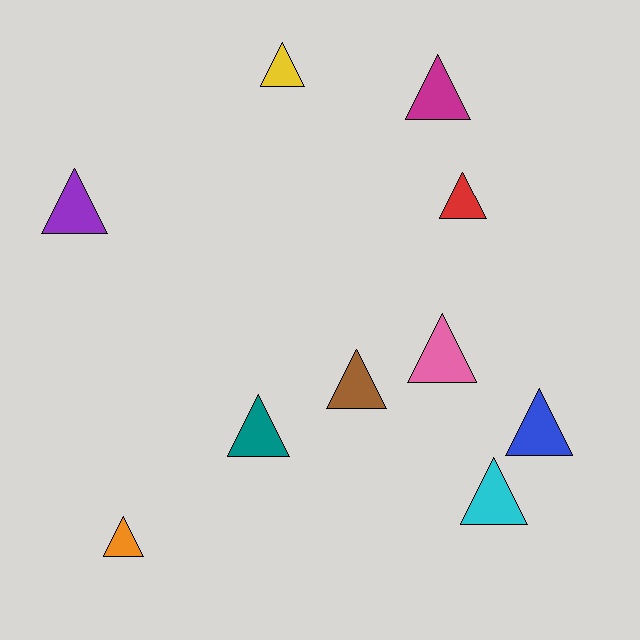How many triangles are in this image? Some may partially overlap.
There are 10 triangles.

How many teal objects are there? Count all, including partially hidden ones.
There is 1 teal object.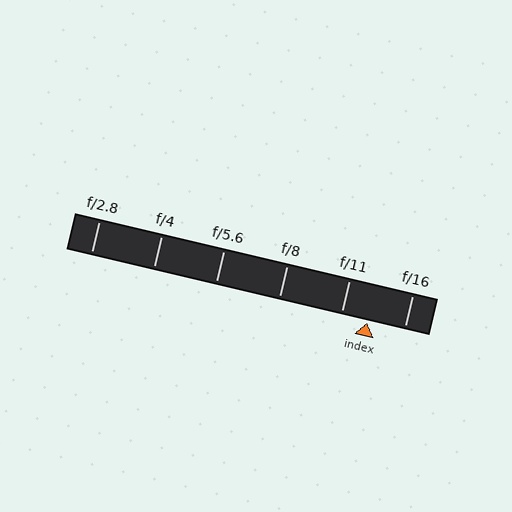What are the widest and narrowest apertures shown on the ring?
The widest aperture shown is f/2.8 and the narrowest is f/16.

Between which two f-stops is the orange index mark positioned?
The index mark is between f/11 and f/16.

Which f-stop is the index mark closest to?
The index mark is closest to f/11.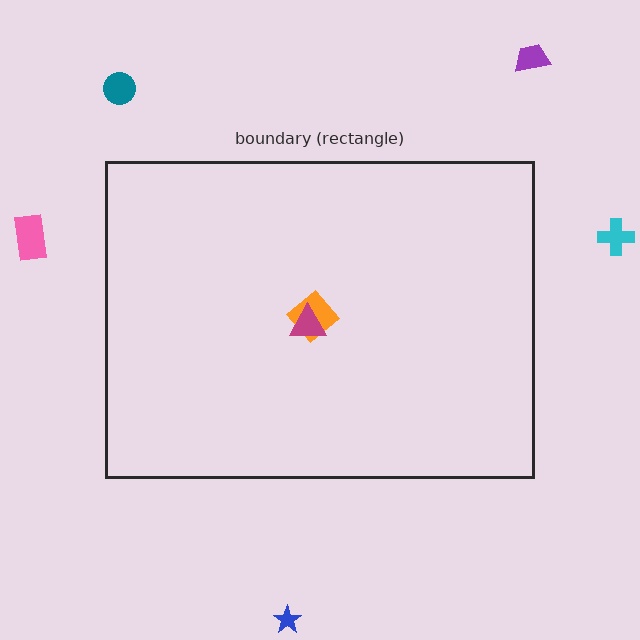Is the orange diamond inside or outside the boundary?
Inside.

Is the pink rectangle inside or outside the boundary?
Outside.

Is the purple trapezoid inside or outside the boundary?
Outside.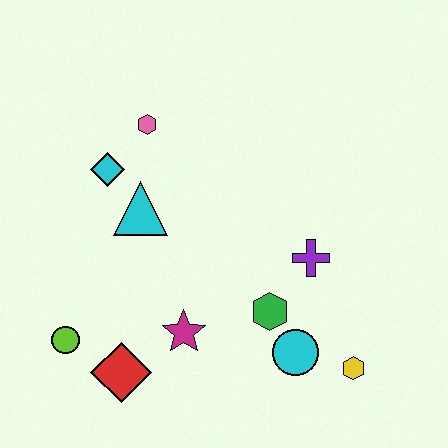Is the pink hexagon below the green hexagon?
No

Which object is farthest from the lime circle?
The yellow hexagon is farthest from the lime circle.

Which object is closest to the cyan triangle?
The cyan diamond is closest to the cyan triangle.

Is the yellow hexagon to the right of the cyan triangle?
Yes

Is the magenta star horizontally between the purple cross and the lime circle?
Yes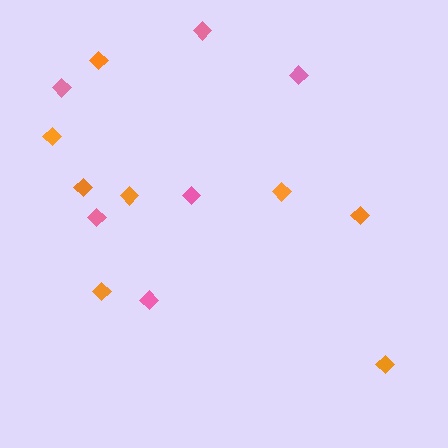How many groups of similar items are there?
There are 2 groups: one group of orange diamonds (8) and one group of pink diamonds (6).